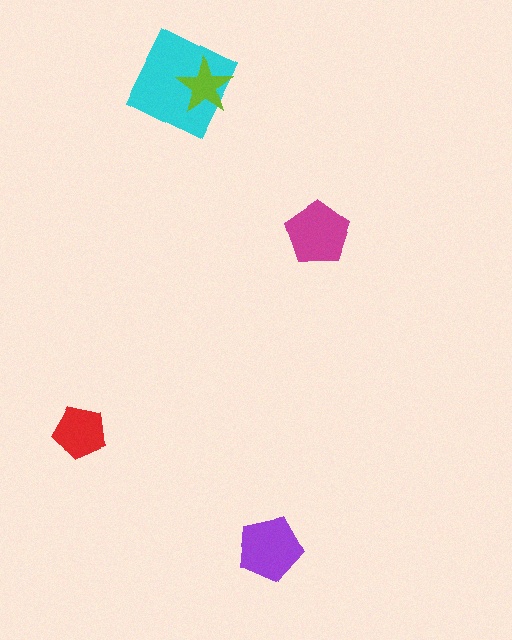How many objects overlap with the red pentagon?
0 objects overlap with the red pentagon.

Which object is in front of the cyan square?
The lime star is in front of the cyan square.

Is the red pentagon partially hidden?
No, no other shape covers it.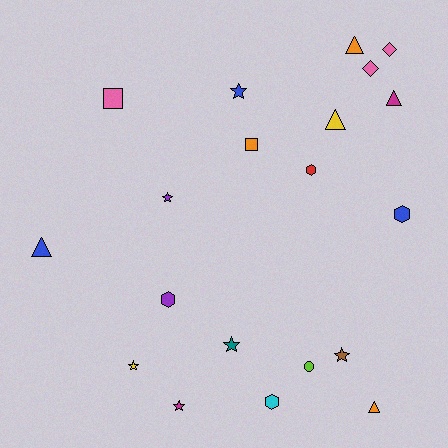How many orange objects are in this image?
There are 3 orange objects.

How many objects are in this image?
There are 20 objects.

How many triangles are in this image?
There are 5 triangles.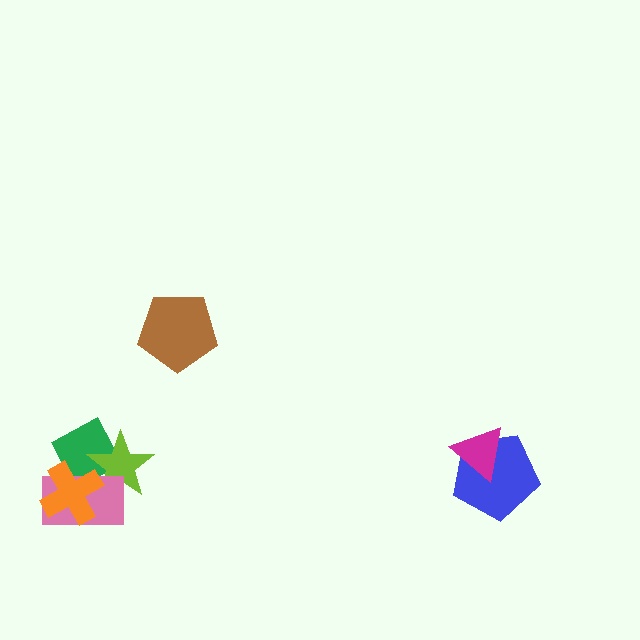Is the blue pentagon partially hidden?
Yes, it is partially covered by another shape.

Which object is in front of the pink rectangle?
The orange cross is in front of the pink rectangle.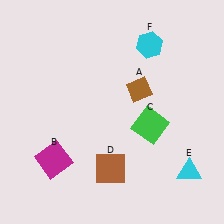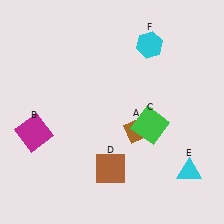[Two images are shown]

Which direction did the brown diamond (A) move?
The brown diamond (A) moved down.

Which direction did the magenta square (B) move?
The magenta square (B) moved up.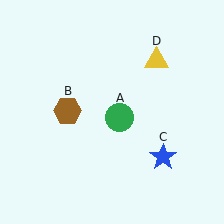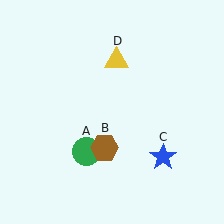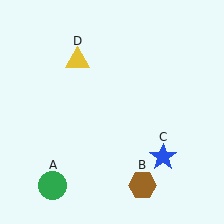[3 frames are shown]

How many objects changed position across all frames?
3 objects changed position: green circle (object A), brown hexagon (object B), yellow triangle (object D).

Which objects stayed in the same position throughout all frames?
Blue star (object C) remained stationary.